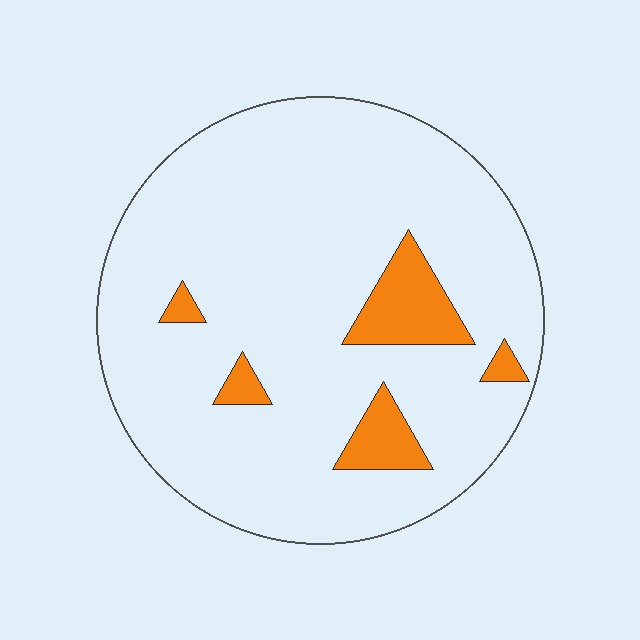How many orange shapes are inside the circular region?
5.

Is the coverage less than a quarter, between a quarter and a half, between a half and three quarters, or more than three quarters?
Less than a quarter.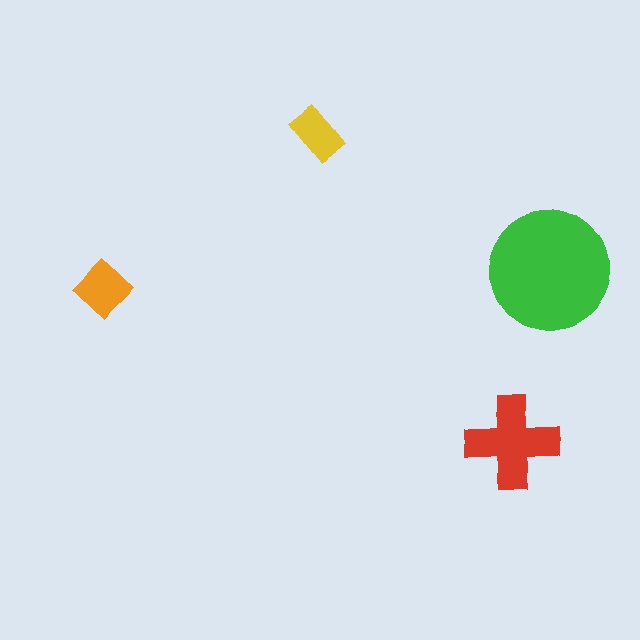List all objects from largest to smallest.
The green circle, the red cross, the orange diamond, the yellow rectangle.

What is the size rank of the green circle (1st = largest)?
1st.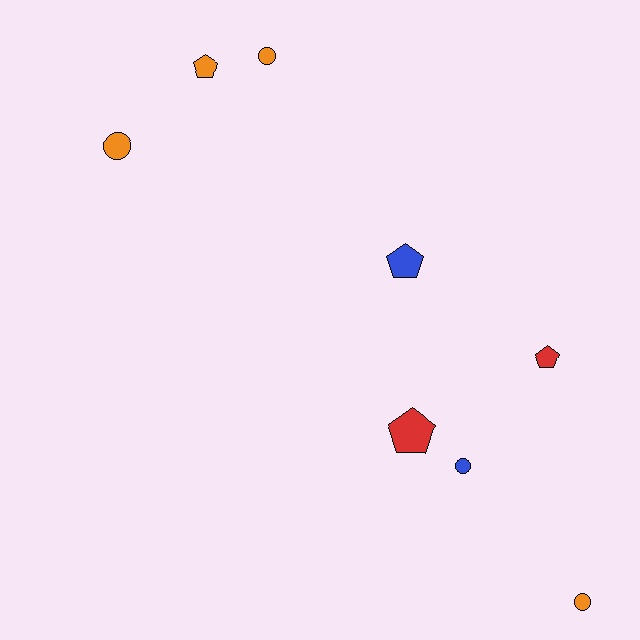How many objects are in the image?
There are 8 objects.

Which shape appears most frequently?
Pentagon, with 4 objects.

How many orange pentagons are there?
There is 1 orange pentagon.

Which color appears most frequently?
Orange, with 4 objects.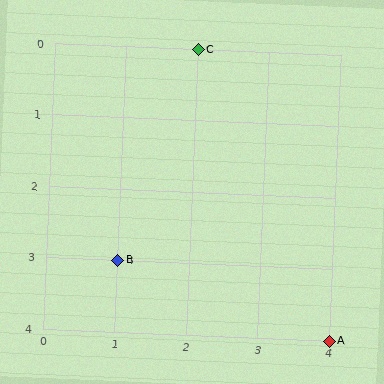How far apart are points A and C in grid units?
Points A and C are 2 columns and 4 rows apart (about 4.5 grid units diagonally).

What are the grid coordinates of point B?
Point B is at grid coordinates (1, 3).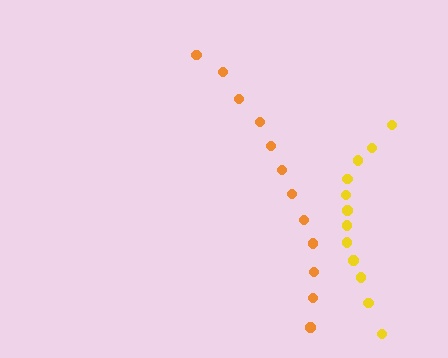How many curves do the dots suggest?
There are 2 distinct paths.